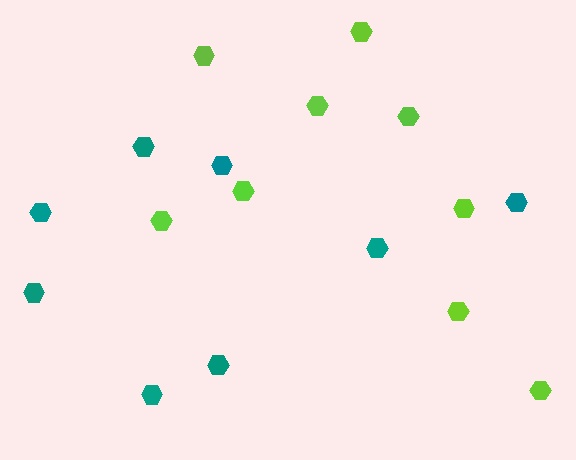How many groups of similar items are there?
There are 2 groups: one group of teal hexagons (8) and one group of lime hexagons (9).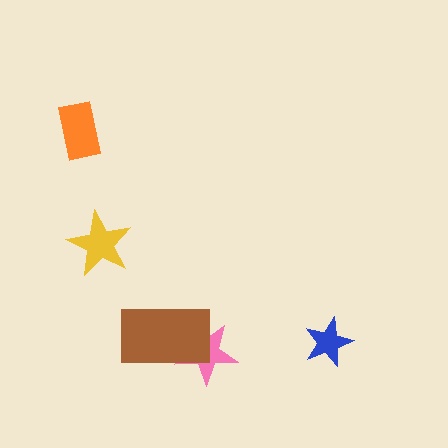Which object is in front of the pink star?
The brown rectangle is in front of the pink star.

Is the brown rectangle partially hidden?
No, no other shape covers it.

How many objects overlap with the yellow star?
0 objects overlap with the yellow star.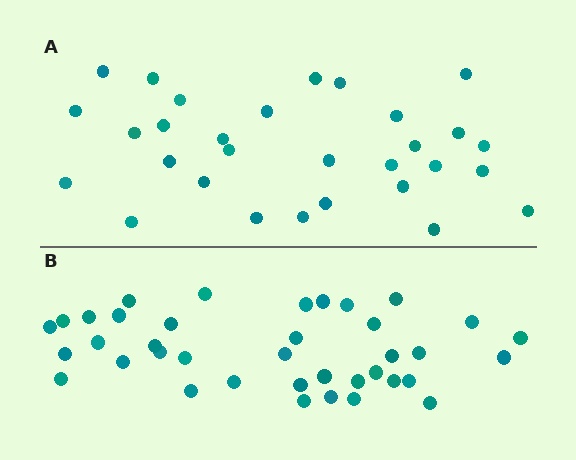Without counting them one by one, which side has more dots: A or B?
Region B (the bottom region) has more dots.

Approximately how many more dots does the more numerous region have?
Region B has roughly 8 or so more dots than region A.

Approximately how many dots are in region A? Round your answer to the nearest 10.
About 30 dots.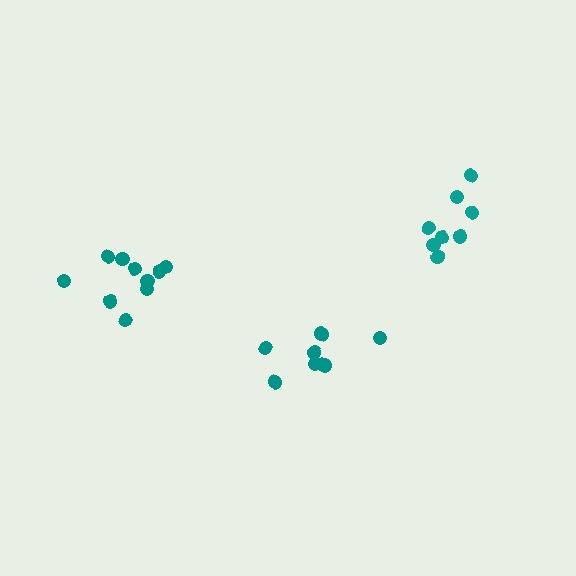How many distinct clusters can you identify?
There are 3 distinct clusters.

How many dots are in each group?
Group 1: 8 dots, Group 2: 10 dots, Group 3: 8 dots (26 total).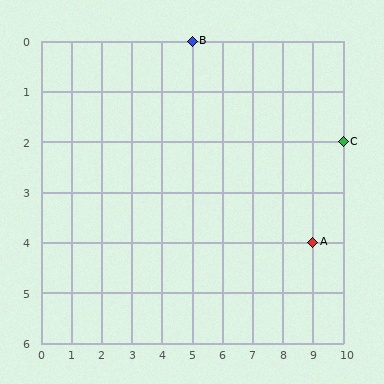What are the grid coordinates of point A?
Point A is at grid coordinates (9, 4).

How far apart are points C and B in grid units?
Points C and B are 5 columns and 2 rows apart (about 5.4 grid units diagonally).